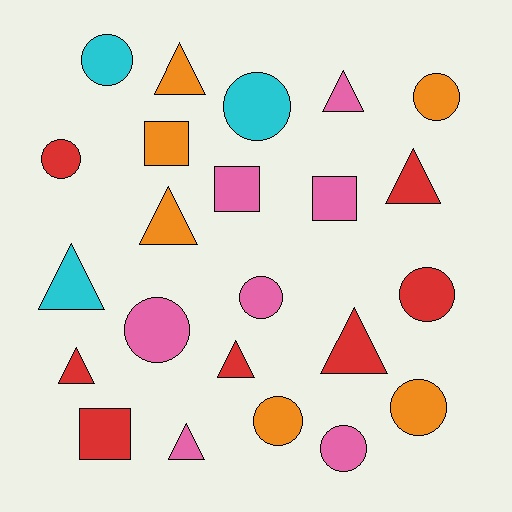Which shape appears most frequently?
Circle, with 10 objects.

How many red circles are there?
There are 2 red circles.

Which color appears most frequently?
Pink, with 7 objects.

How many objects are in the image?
There are 23 objects.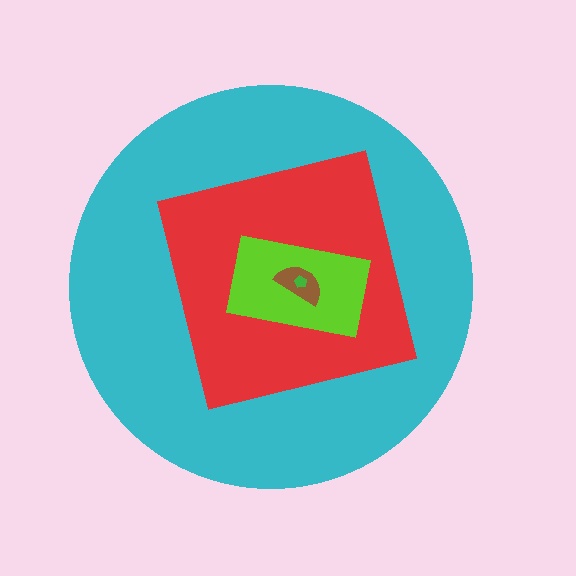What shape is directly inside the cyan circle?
The red square.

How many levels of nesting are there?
5.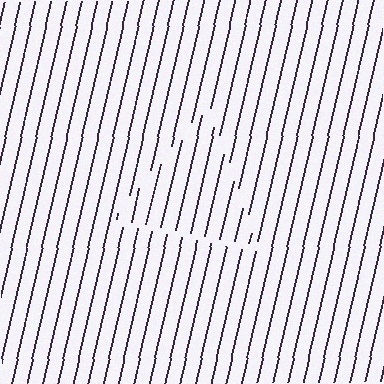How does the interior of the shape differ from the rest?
The interior of the shape contains the same grating, shifted by half a period — the contour is defined by the phase discontinuity where line-ends from the inner and outer gratings abut.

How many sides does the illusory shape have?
3 sides — the line-ends trace a triangle.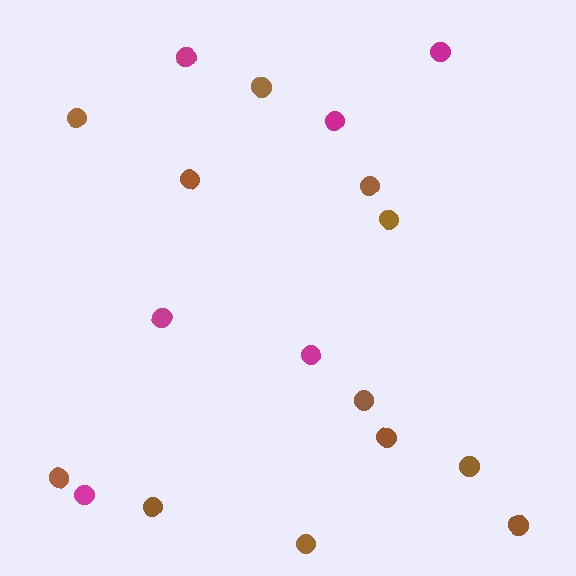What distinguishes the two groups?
There are 2 groups: one group of brown circles (12) and one group of magenta circles (6).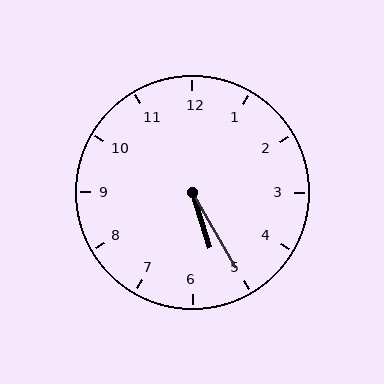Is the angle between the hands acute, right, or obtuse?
It is acute.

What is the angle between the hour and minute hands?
Approximately 12 degrees.